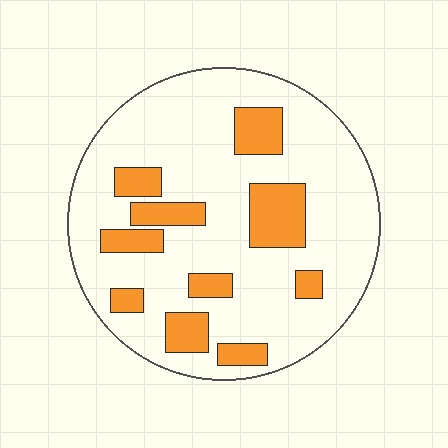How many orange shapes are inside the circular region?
10.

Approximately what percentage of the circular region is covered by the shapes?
Approximately 20%.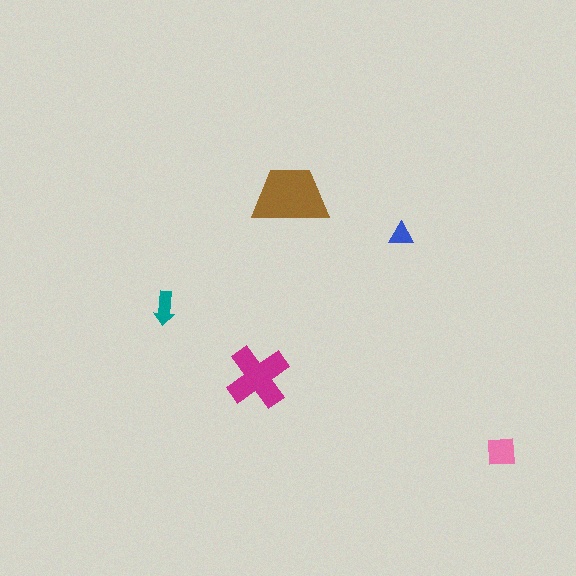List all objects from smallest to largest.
The blue triangle, the teal arrow, the pink square, the magenta cross, the brown trapezoid.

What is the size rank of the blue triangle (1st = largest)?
5th.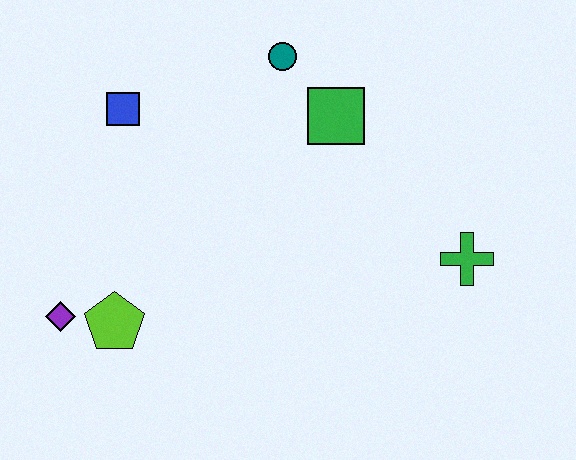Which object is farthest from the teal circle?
The purple diamond is farthest from the teal circle.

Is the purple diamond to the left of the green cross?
Yes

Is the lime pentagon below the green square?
Yes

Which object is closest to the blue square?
The teal circle is closest to the blue square.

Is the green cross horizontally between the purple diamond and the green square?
No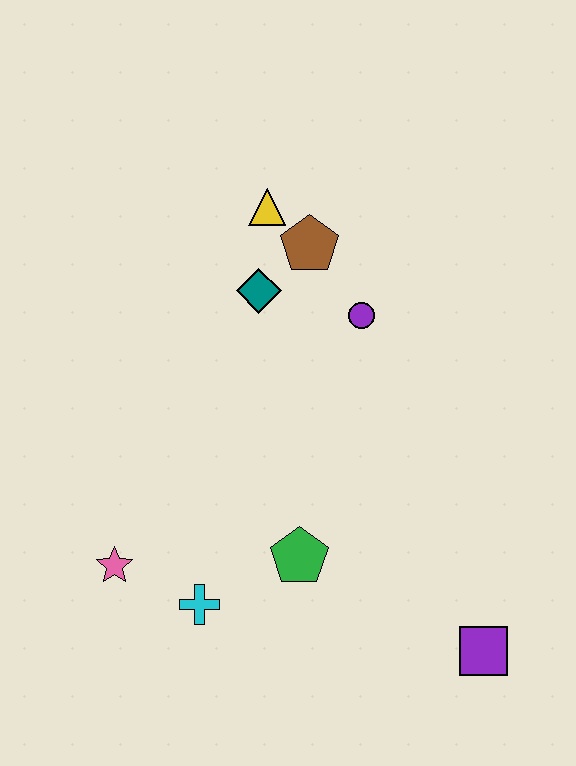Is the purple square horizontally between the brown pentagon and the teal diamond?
No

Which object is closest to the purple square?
The green pentagon is closest to the purple square.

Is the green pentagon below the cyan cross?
No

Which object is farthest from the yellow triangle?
The purple square is farthest from the yellow triangle.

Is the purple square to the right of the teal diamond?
Yes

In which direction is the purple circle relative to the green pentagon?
The purple circle is above the green pentagon.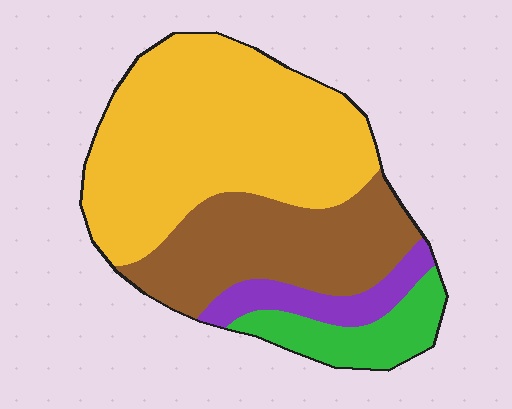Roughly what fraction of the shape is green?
Green covers about 10% of the shape.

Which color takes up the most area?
Yellow, at roughly 50%.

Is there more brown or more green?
Brown.